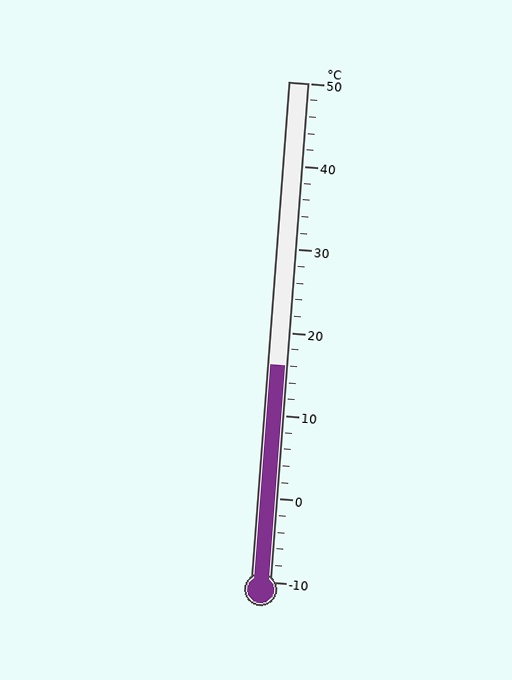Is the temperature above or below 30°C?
The temperature is below 30°C.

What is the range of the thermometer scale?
The thermometer scale ranges from -10°C to 50°C.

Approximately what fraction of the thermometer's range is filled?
The thermometer is filled to approximately 45% of its range.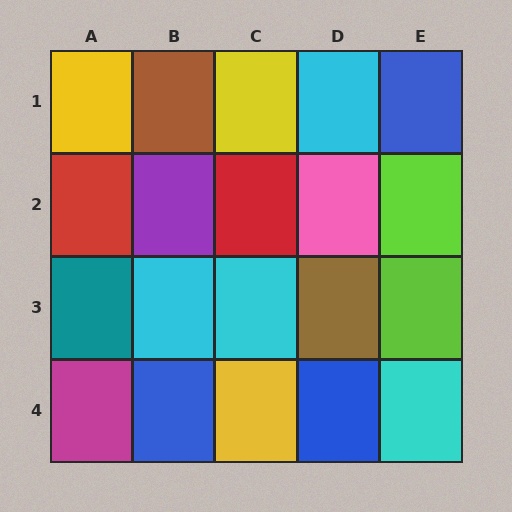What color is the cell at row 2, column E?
Lime.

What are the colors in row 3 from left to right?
Teal, cyan, cyan, brown, lime.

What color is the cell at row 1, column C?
Yellow.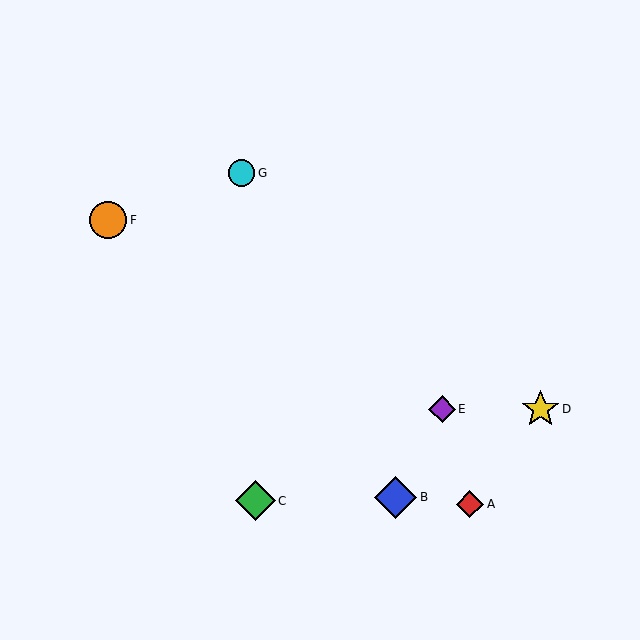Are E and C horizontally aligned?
No, E is at y≈409 and C is at y≈501.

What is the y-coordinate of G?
Object G is at y≈173.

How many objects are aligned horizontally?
2 objects (D, E) are aligned horizontally.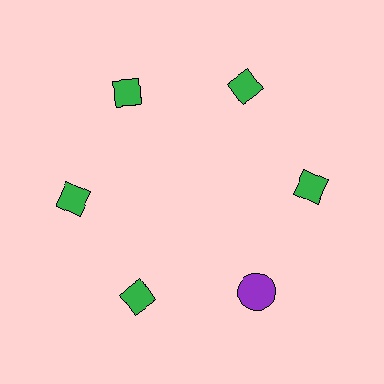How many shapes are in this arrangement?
There are 6 shapes arranged in a ring pattern.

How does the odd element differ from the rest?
It differs in both color (purple instead of green) and shape (circle instead of diamond).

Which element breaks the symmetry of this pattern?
The purple circle at roughly the 5 o'clock position breaks the symmetry. All other shapes are green diamonds.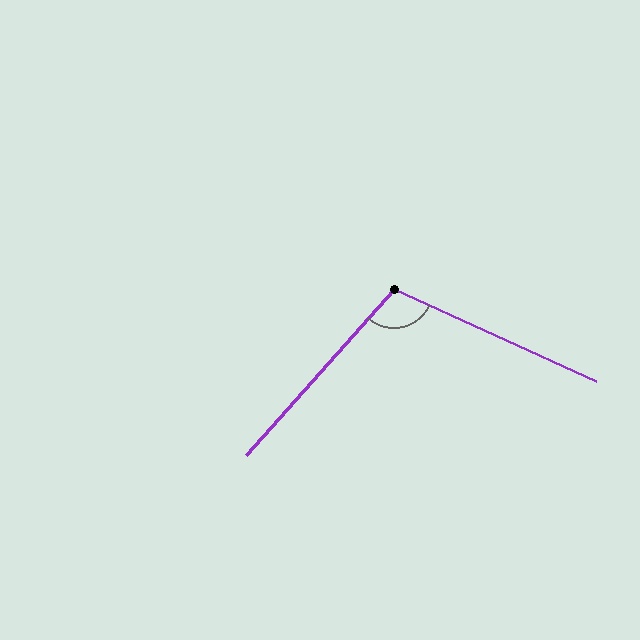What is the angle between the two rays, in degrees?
Approximately 107 degrees.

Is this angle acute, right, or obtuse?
It is obtuse.